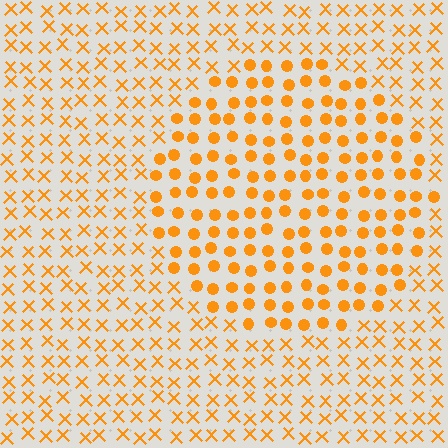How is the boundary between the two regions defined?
The boundary is defined by a change in element shape: circles inside vs. X marks outside. All elements share the same color and spacing.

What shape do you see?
I see a circle.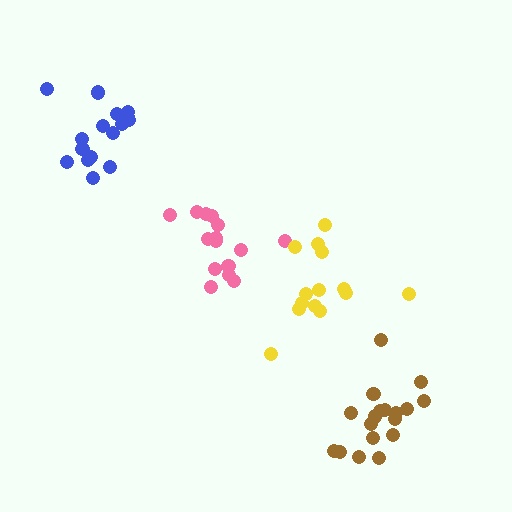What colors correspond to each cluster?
The clusters are colored: pink, yellow, brown, blue.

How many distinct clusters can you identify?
There are 4 distinct clusters.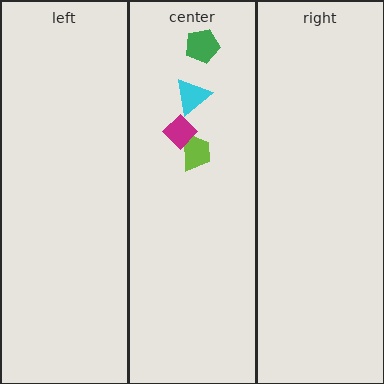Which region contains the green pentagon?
The center region.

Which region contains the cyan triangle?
The center region.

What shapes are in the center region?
The green pentagon, the lime trapezoid, the cyan triangle, the magenta diamond.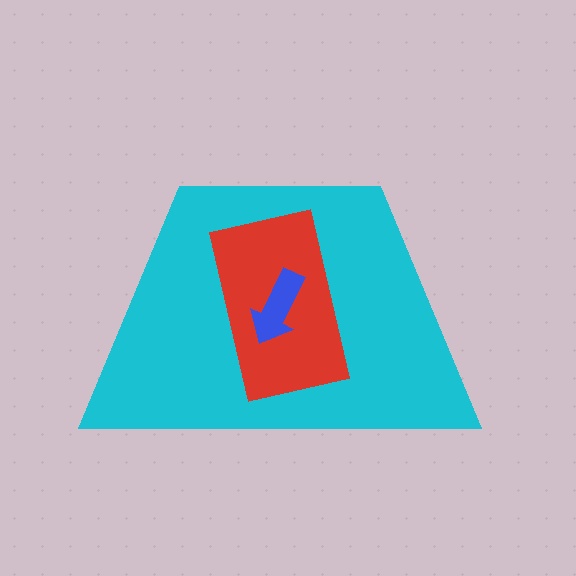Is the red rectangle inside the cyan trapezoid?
Yes.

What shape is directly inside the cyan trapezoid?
The red rectangle.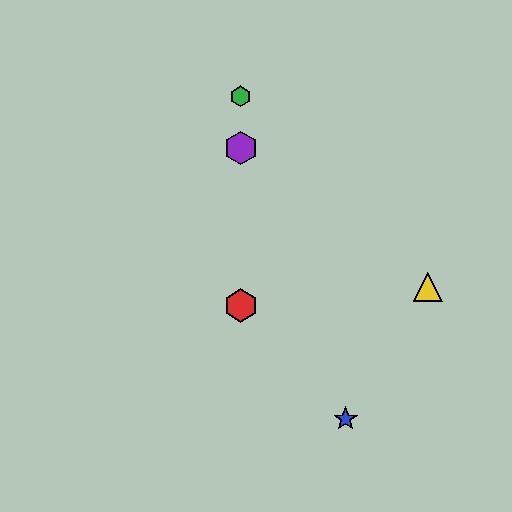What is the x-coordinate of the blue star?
The blue star is at x≈346.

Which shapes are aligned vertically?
The red hexagon, the green hexagon, the purple hexagon are aligned vertically.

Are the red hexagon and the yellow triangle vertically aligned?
No, the red hexagon is at x≈241 and the yellow triangle is at x≈428.